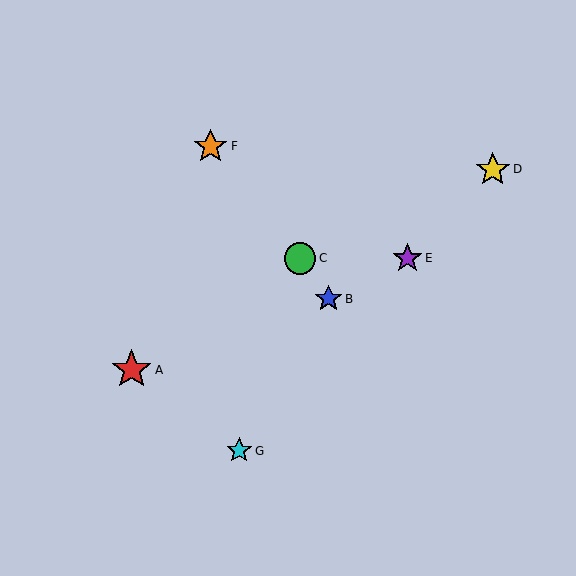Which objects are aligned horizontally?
Objects C, E are aligned horizontally.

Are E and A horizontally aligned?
No, E is at y≈258 and A is at y≈370.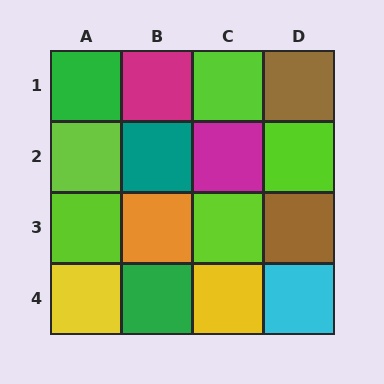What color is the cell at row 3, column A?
Lime.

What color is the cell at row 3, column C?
Lime.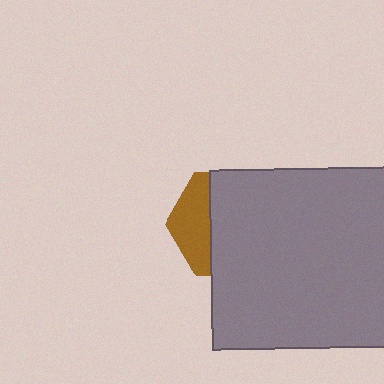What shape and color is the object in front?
The object in front is a gray rectangle.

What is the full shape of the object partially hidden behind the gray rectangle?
The partially hidden object is a brown hexagon.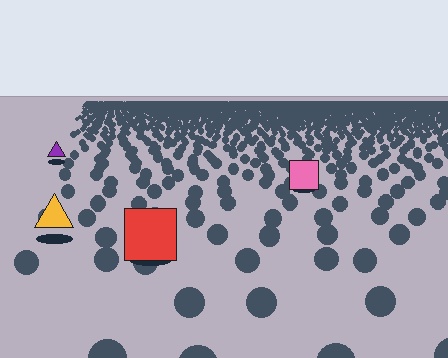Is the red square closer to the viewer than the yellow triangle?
Yes. The red square is closer — you can tell from the texture gradient: the ground texture is coarser near it.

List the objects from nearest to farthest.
From nearest to farthest: the red square, the yellow triangle, the pink square, the purple triangle.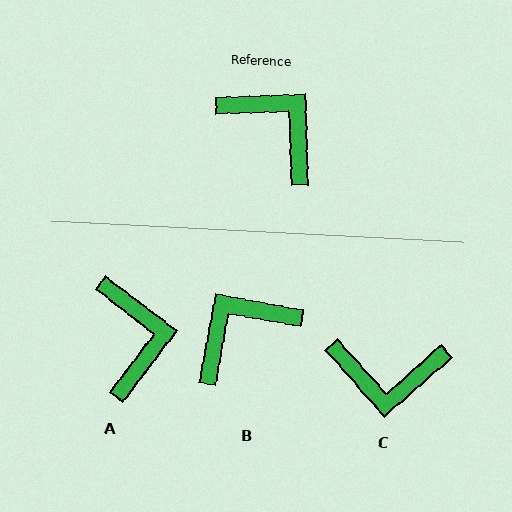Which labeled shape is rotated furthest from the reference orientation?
C, about 140 degrees away.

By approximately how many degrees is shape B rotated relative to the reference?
Approximately 78 degrees counter-clockwise.